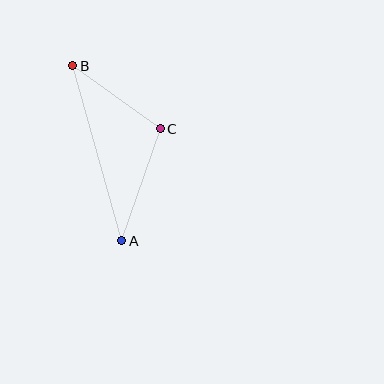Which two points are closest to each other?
Points B and C are closest to each other.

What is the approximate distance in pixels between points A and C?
The distance between A and C is approximately 118 pixels.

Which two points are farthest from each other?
Points A and B are farthest from each other.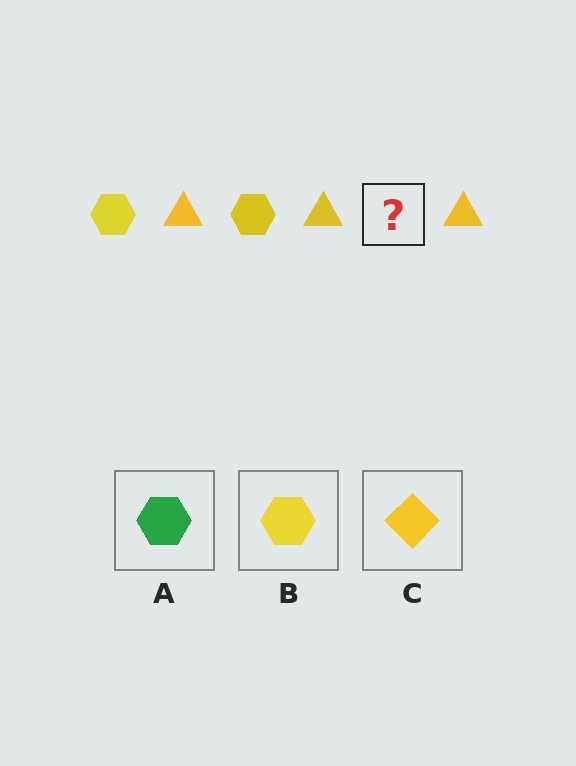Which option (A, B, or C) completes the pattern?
B.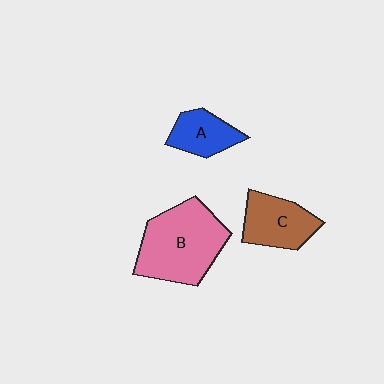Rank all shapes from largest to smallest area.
From largest to smallest: B (pink), C (brown), A (blue).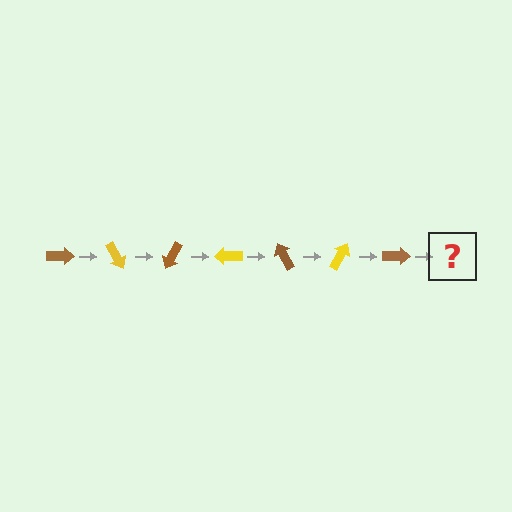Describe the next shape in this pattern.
It should be a yellow arrow, rotated 420 degrees from the start.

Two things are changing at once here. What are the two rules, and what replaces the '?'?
The two rules are that it rotates 60 degrees each step and the color cycles through brown and yellow. The '?' should be a yellow arrow, rotated 420 degrees from the start.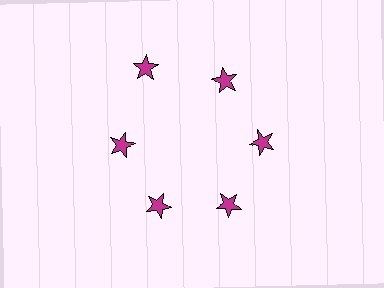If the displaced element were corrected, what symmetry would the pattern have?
It would have 6-fold rotational symmetry — the pattern would map onto itself every 60 degrees.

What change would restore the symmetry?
The symmetry would be restored by moving it inward, back onto the ring so that all 6 stars sit at equal angles and equal distance from the center.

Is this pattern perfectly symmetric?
No. The 6 magenta stars are arranged in a ring, but one element near the 11 o'clock position is pushed outward from the center, breaking the 6-fold rotational symmetry.